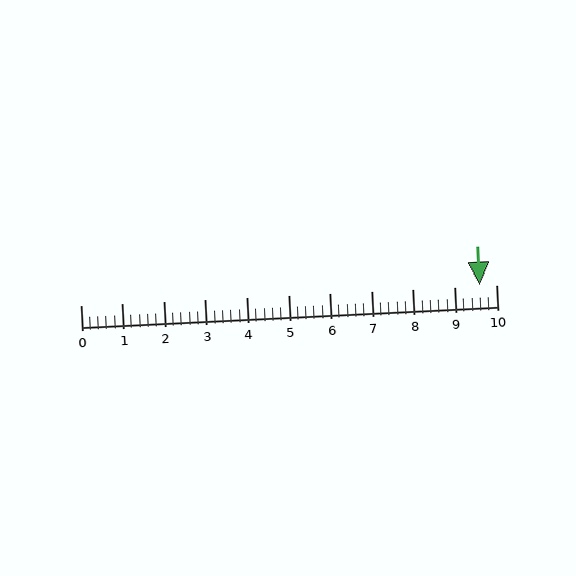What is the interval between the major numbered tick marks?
The major tick marks are spaced 1 units apart.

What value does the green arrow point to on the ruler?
The green arrow points to approximately 9.6.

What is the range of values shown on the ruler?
The ruler shows values from 0 to 10.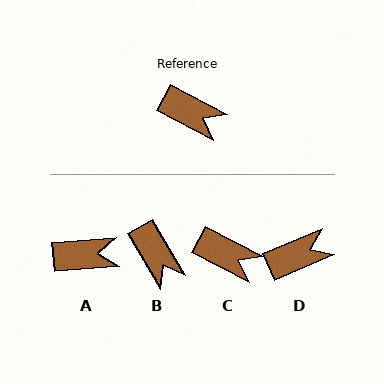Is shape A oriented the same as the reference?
No, it is off by about 33 degrees.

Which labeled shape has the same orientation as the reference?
C.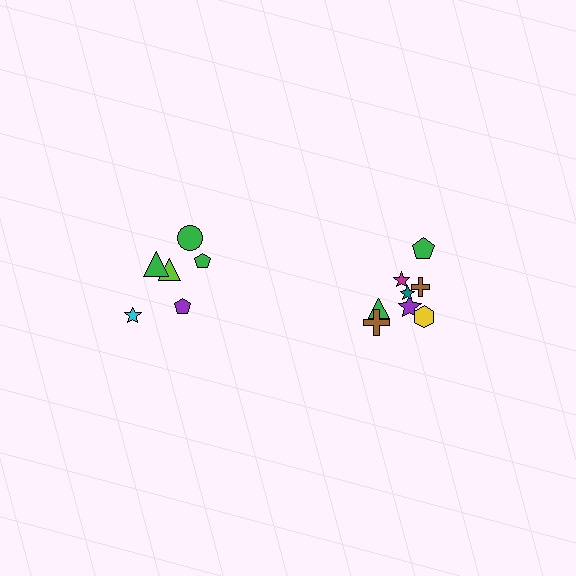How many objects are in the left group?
There are 6 objects.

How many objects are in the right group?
There are 8 objects.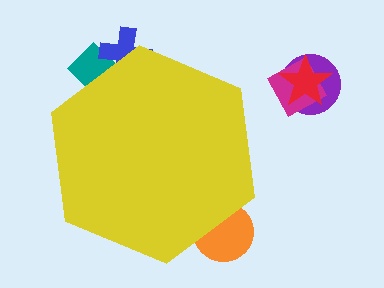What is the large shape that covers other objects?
A yellow hexagon.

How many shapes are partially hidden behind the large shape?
3 shapes are partially hidden.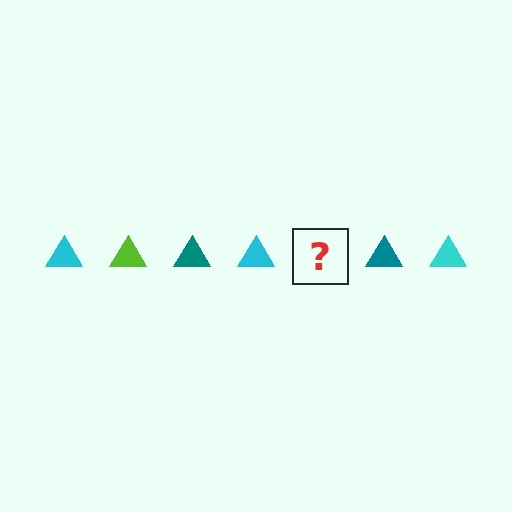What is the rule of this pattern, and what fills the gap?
The rule is that the pattern cycles through cyan, lime, teal triangles. The gap should be filled with a lime triangle.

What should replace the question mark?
The question mark should be replaced with a lime triangle.